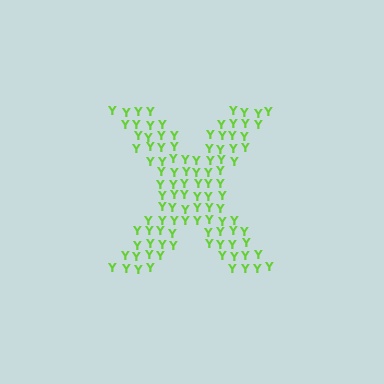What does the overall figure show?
The overall figure shows the letter X.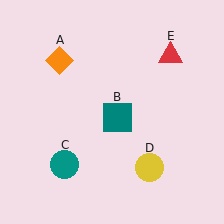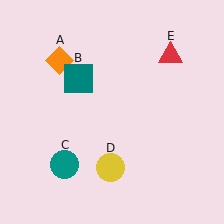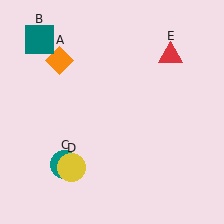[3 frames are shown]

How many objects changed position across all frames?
2 objects changed position: teal square (object B), yellow circle (object D).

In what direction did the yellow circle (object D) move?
The yellow circle (object D) moved left.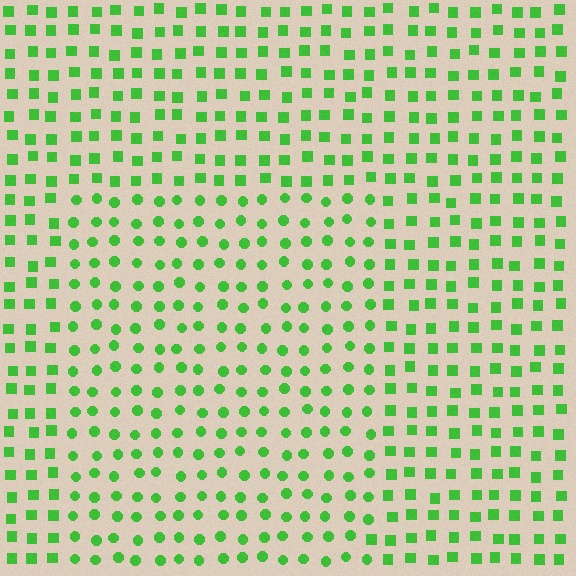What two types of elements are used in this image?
The image uses circles inside the rectangle region and squares outside it.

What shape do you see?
I see a rectangle.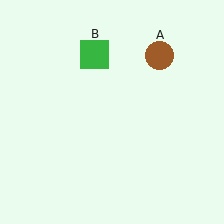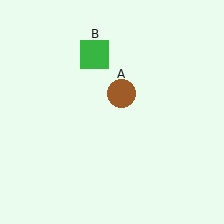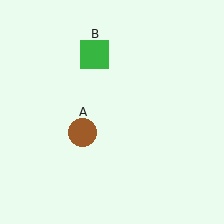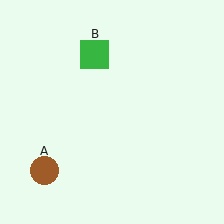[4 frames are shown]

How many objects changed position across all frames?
1 object changed position: brown circle (object A).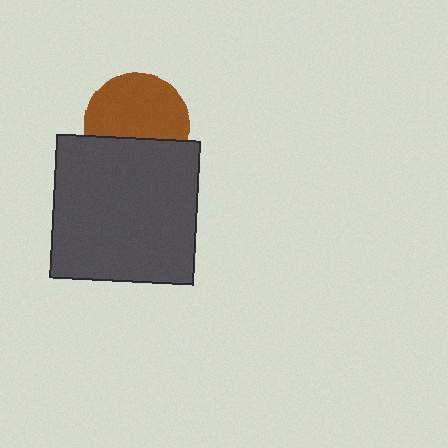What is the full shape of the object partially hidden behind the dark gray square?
The partially hidden object is a brown circle.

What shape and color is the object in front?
The object in front is a dark gray square.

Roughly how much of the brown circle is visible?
About half of it is visible (roughly 64%).